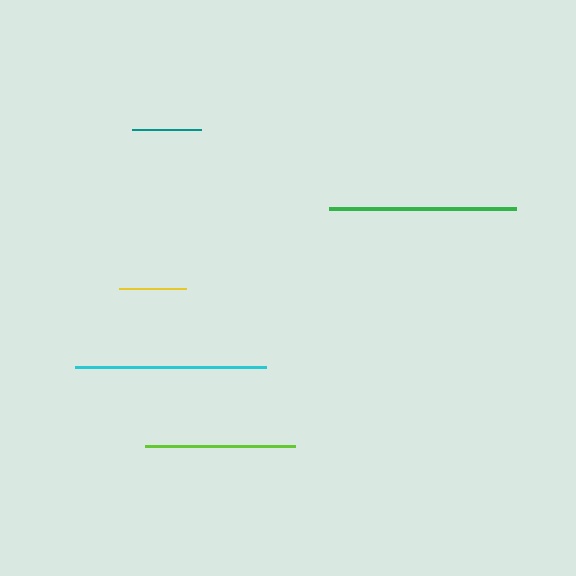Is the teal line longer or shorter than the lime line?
The lime line is longer than the teal line.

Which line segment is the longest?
The cyan line is the longest at approximately 191 pixels.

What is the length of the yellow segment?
The yellow segment is approximately 67 pixels long.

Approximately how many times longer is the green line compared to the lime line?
The green line is approximately 1.2 times the length of the lime line.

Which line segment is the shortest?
The yellow line is the shortest at approximately 67 pixels.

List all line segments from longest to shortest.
From longest to shortest: cyan, green, lime, teal, yellow.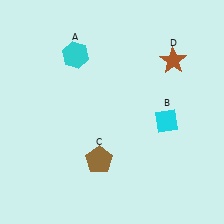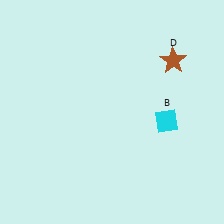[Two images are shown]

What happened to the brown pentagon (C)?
The brown pentagon (C) was removed in Image 2. It was in the bottom-left area of Image 1.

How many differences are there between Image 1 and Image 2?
There are 2 differences between the two images.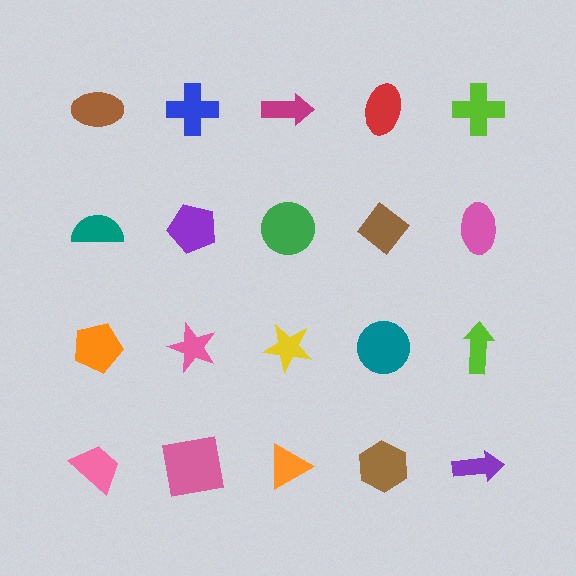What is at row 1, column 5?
A lime cross.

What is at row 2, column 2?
A purple pentagon.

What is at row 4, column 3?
An orange triangle.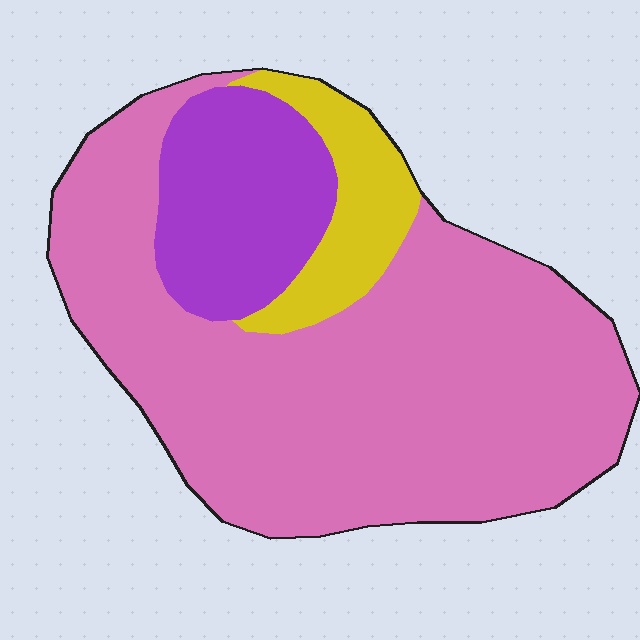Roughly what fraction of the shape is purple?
Purple covers about 20% of the shape.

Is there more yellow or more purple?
Purple.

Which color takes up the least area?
Yellow, at roughly 10%.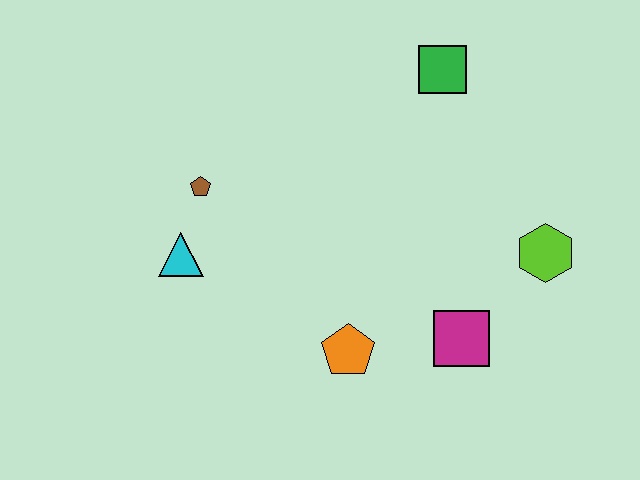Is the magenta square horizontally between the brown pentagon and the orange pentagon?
No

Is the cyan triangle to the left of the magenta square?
Yes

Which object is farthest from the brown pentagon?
The lime hexagon is farthest from the brown pentagon.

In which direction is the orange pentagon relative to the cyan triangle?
The orange pentagon is to the right of the cyan triangle.